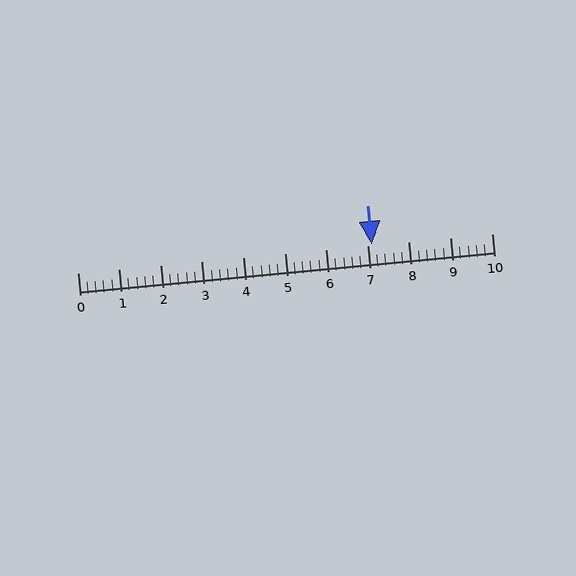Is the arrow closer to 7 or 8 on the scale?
The arrow is closer to 7.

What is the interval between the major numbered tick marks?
The major tick marks are spaced 1 units apart.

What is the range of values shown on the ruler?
The ruler shows values from 0 to 10.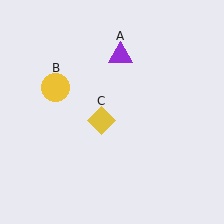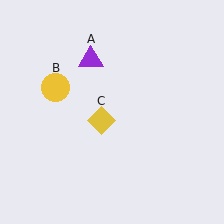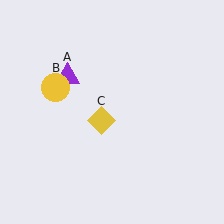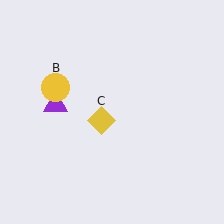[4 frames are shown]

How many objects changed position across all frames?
1 object changed position: purple triangle (object A).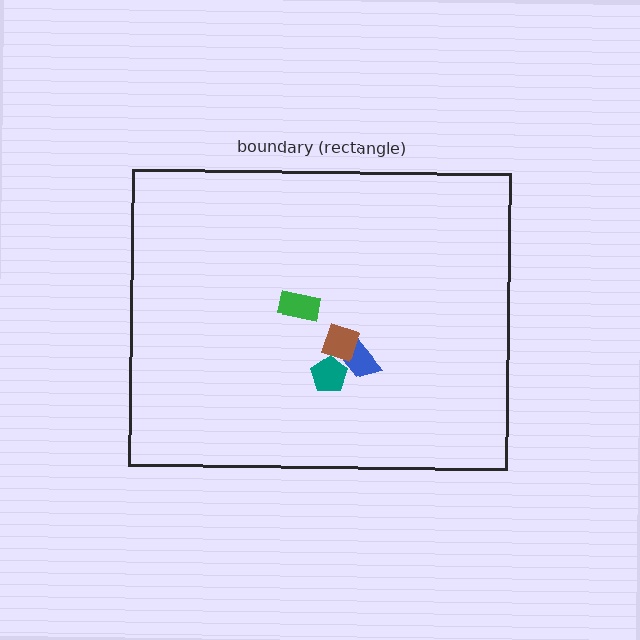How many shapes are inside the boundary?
4 inside, 0 outside.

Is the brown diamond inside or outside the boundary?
Inside.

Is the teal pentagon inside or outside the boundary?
Inside.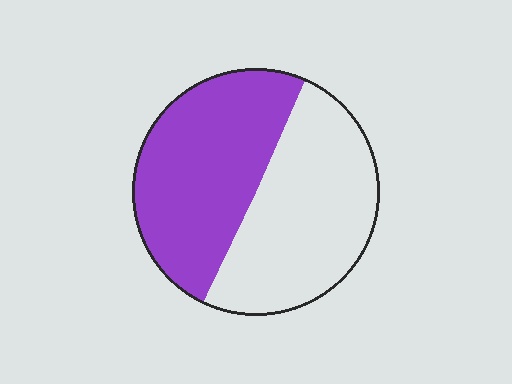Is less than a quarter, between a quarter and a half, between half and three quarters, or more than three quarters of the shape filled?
Between a quarter and a half.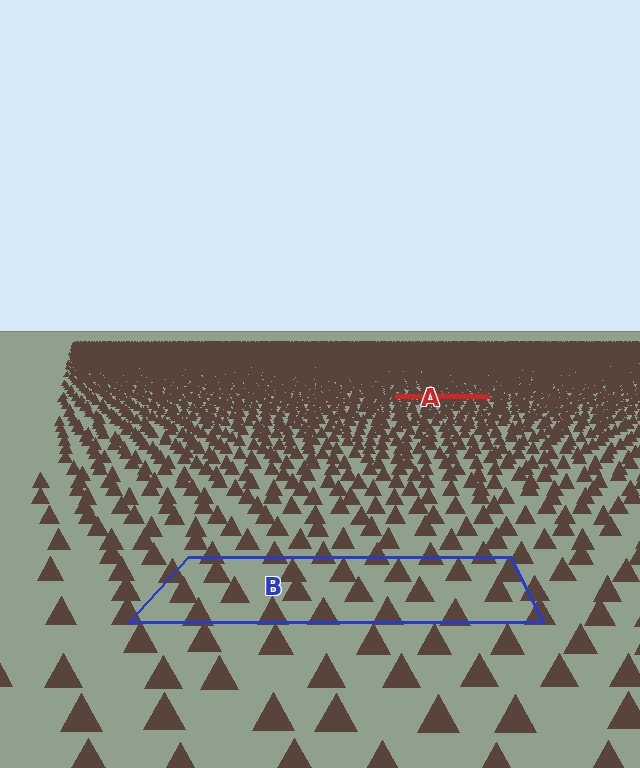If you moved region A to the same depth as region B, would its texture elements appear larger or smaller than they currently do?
They would appear larger. At a closer depth, the same texture elements are projected at a bigger on-screen size.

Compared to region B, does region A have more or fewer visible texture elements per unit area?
Region A has more texture elements per unit area — they are packed more densely because it is farther away.